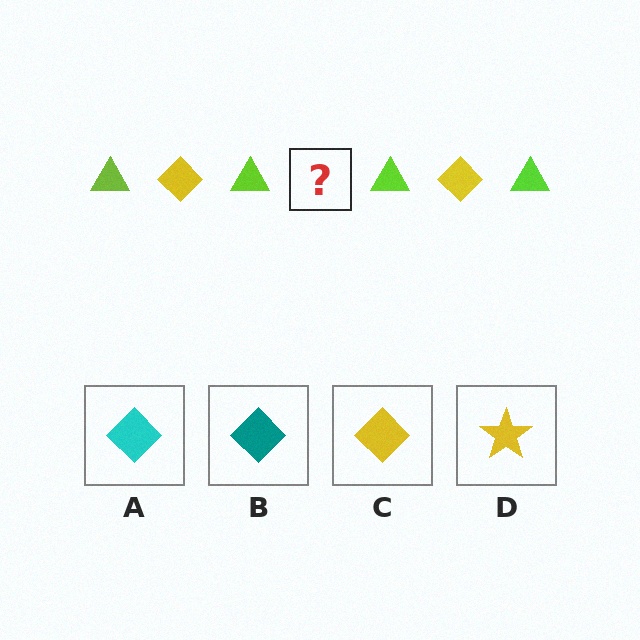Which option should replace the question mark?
Option C.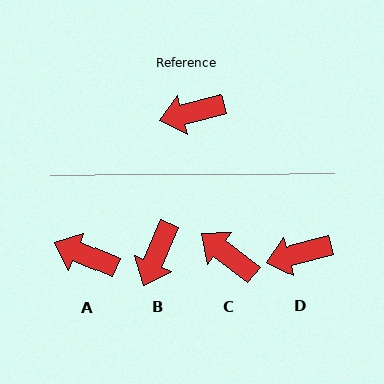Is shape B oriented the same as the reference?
No, it is off by about 52 degrees.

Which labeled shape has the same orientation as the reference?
D.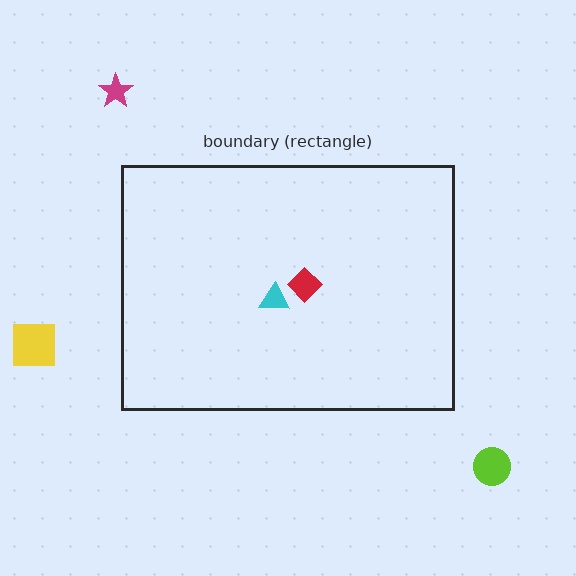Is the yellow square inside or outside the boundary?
Outside.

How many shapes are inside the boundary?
2 inside, 3 outside.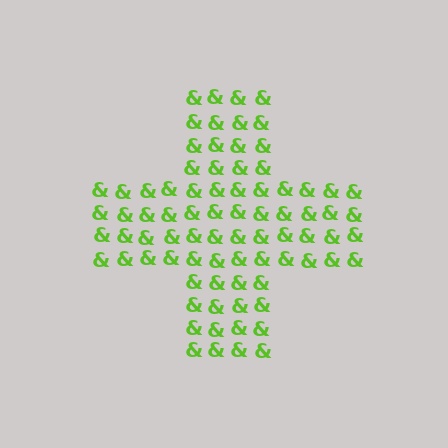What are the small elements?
The small elements are ampersands.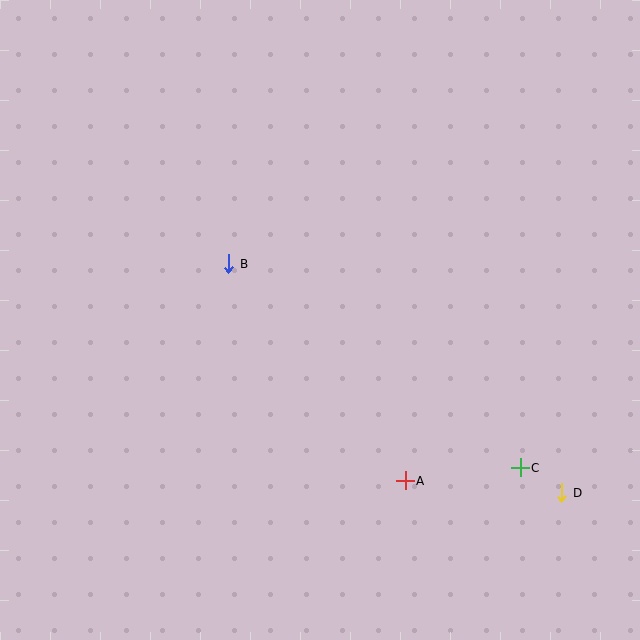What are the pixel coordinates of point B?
Point B is at (229, 264).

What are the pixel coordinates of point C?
Point C is at (520, 468).